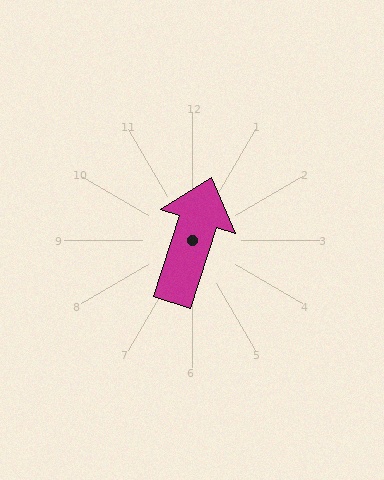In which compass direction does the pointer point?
North.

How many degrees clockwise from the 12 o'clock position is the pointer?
Approximately 18 degrees.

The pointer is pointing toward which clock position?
Roughly 1 o'clock.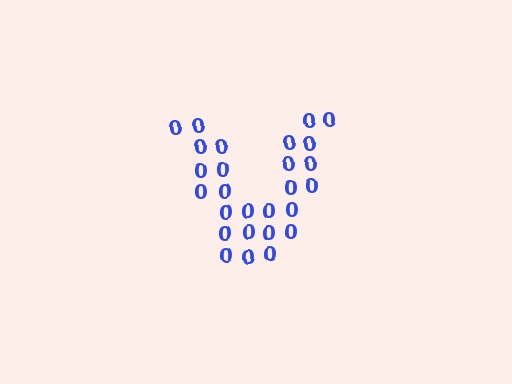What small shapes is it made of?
It is made of small digit 0's.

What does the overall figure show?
The overall figure shows the letter V.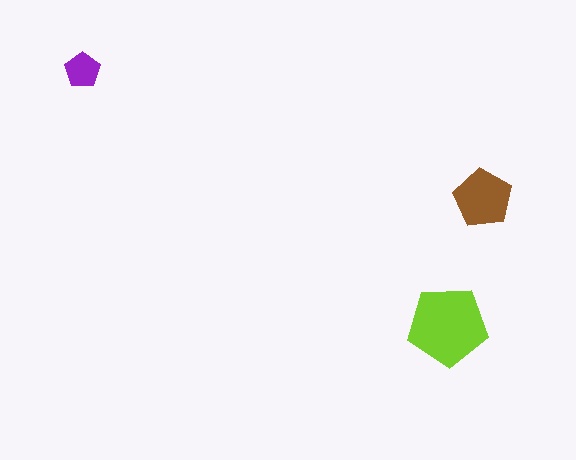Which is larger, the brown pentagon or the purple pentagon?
The brown one.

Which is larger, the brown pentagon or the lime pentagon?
The lime one.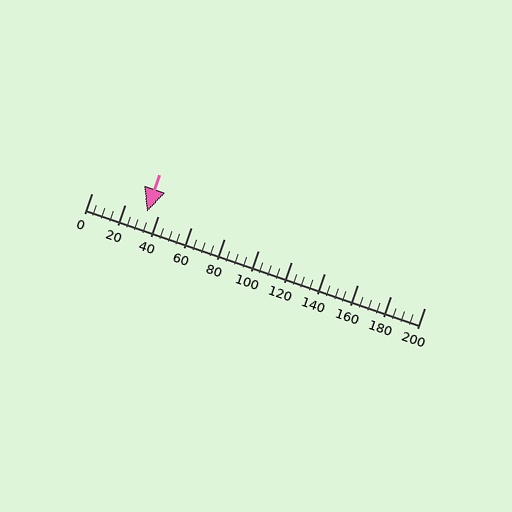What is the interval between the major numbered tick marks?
The major tick marks are spaced 20 units apart.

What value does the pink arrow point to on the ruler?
The pink arrow points to approximately 33.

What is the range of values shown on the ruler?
The ruler shows values from 0 to 200.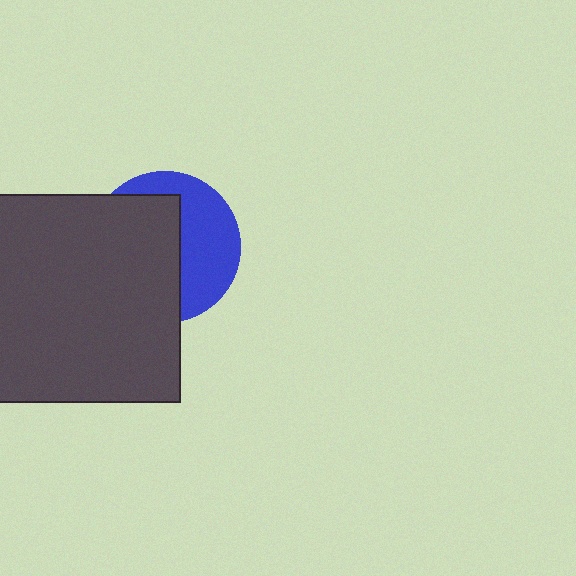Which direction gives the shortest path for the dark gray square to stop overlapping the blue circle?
Moving left gives the shortest separation.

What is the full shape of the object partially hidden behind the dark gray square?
The partially hidden object is a blue circle.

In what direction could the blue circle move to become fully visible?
The blue circle could move right. That would shift it out from behind the dark gray square entirely.